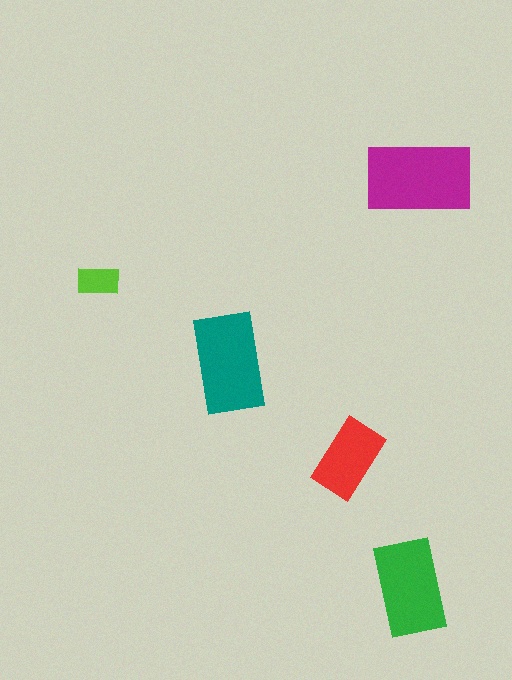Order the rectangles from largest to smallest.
the magenta one, the teal one, the green one, the red one, the lime one.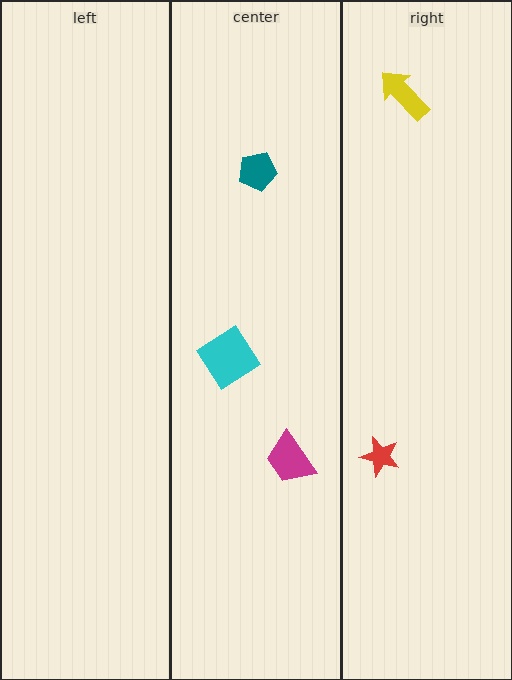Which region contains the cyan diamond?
The center region.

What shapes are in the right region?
The yellow arrow, the red star.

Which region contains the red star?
The right region.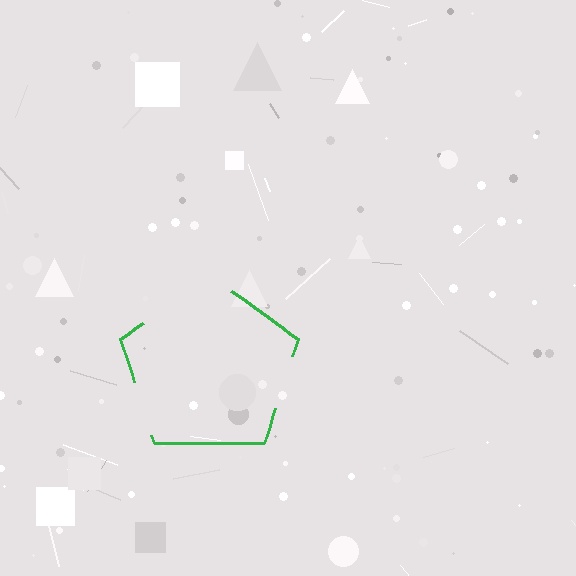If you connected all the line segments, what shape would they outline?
They would outline a pentagon.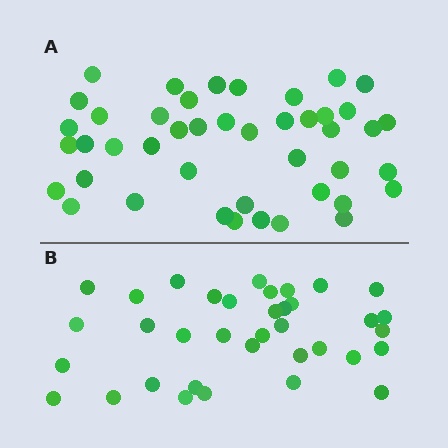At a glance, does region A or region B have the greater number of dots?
Region A (the top region) has more dots.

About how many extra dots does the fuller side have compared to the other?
Region A has roughly 8 or so more dots than region B.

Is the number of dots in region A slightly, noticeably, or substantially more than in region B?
Region A has only slightly more — the two regions are fairly close. The ratio is roughly 1.2 to 1.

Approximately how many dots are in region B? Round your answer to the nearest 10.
About 40 dots. (The exact count is 36, which rounds to 40.)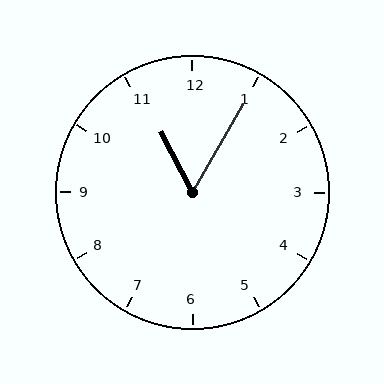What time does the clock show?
11:05.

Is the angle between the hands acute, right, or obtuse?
It is acute.